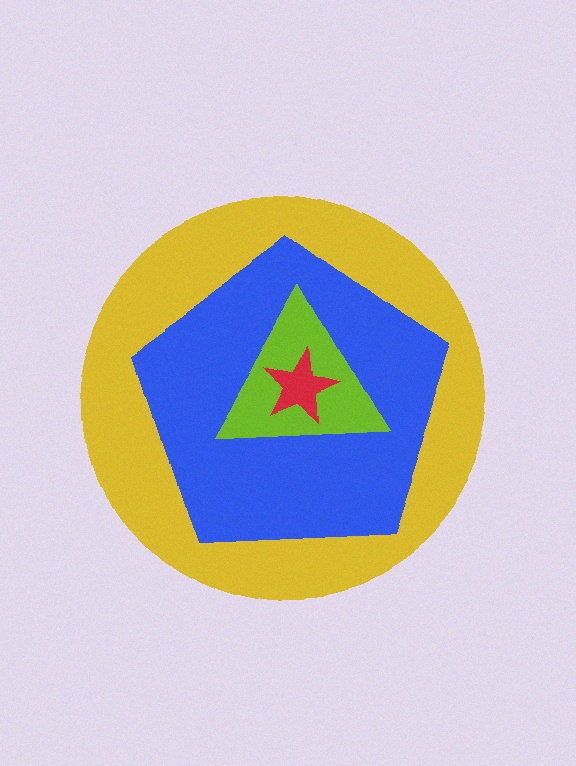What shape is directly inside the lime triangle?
The red star.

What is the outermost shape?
The yellow circle.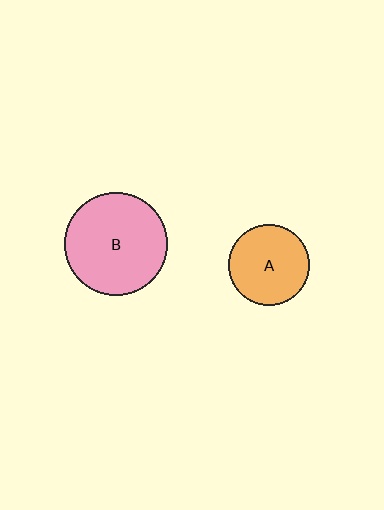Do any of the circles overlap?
No, none of the circles overlap.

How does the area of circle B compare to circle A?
Approximately 1.6 times.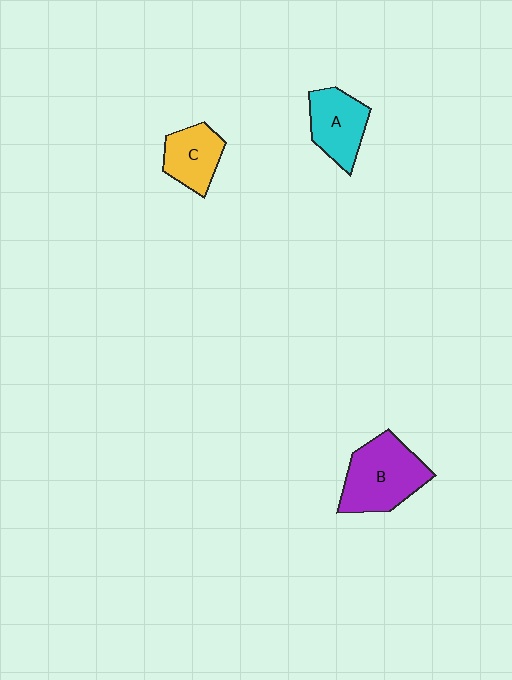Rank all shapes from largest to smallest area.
From largest to smallest: B (purple), A (cyan), C (yellow).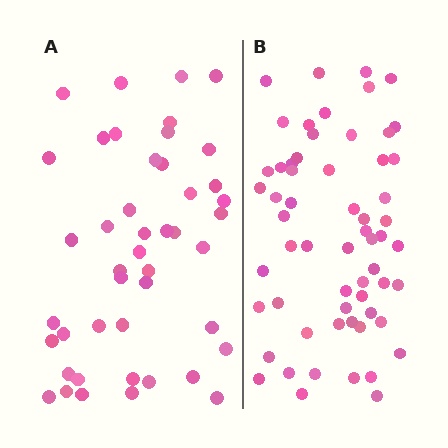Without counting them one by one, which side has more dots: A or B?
Region B (the right region) has more dots.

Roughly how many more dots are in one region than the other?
Region B has approximately 15 more dots than region A.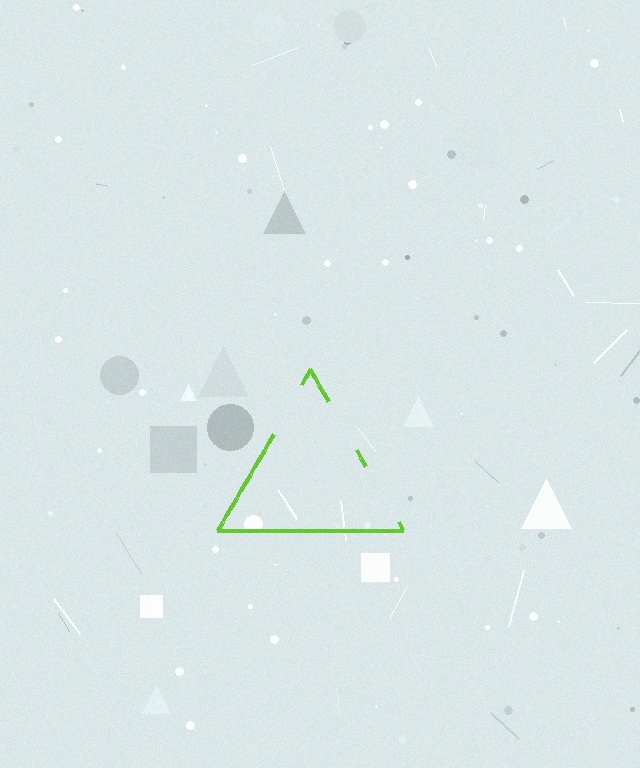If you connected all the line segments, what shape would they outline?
They would outline a triangle.